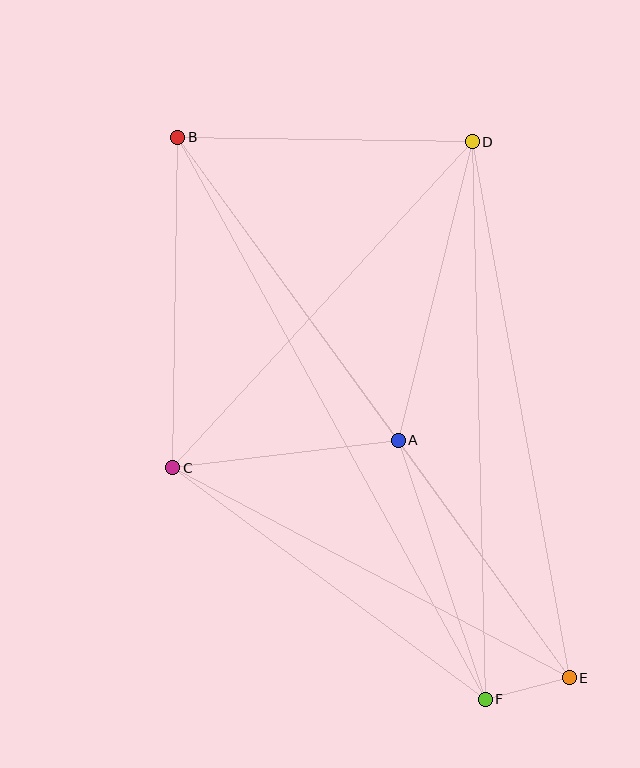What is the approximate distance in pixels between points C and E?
The distance between C and E is approximately 449 pixels.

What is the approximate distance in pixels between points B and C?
The distance between B and C is approximately 330 pixels.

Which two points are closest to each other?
Points E and F are closest to each other.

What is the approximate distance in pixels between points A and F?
The distance between A and F is approximately 273 pixels.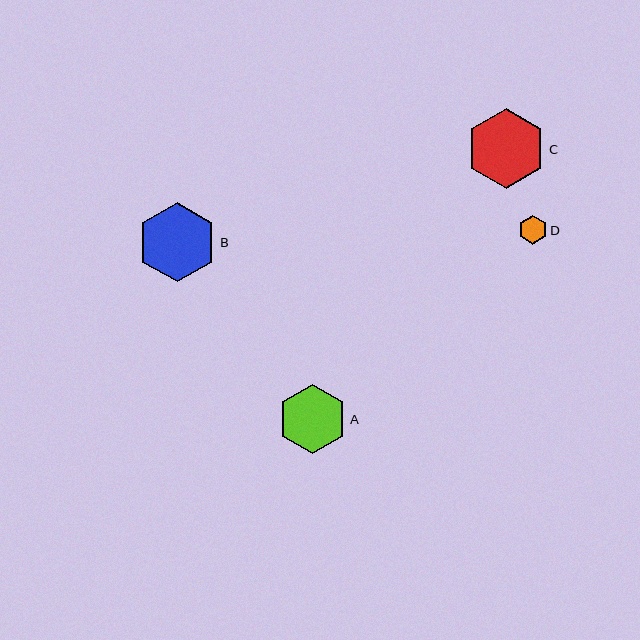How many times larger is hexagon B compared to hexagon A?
Hexagon B is approximately 1.1 times the size of hexagon A.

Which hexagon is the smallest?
Hexagon D is the smallest with a size of approximately 29 pixels.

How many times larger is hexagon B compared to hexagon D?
Hexagon B is approximately 2.8 times the size of hexagon D.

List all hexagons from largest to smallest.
From largest to smallest: C, B, A, D.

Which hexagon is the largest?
Hexagon C is the largest with a size of approximately 80 pixels.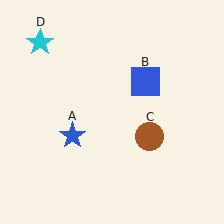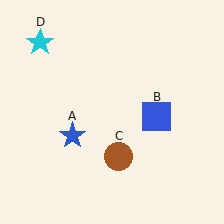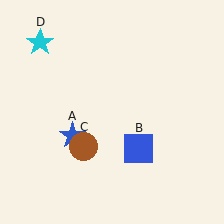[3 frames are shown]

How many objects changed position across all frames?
2 objects changed position: blue square (object B), brown circle (object C).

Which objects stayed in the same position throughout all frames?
Blue star (object A) and cyan star (object D) remained stationary.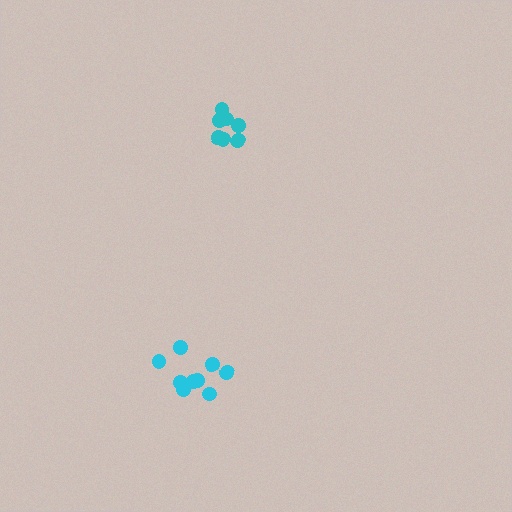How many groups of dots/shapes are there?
There are 2 groups.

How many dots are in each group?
Group 1: 9 dots, Group 2: 7 dots (16 total).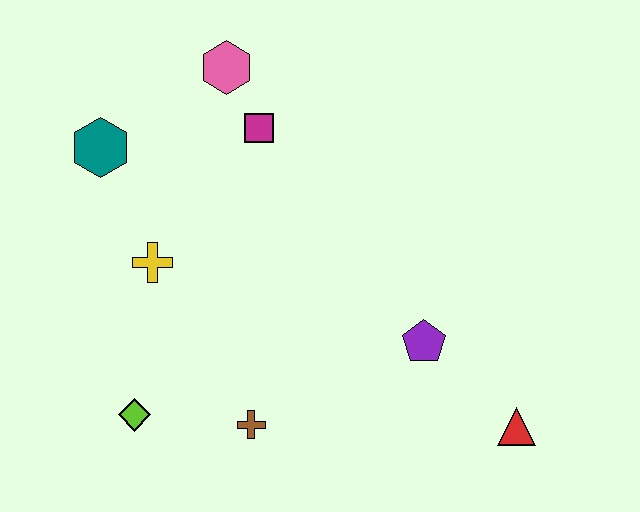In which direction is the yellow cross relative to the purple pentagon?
The yellow cross is to the left of the purple pentagon.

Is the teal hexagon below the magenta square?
Yes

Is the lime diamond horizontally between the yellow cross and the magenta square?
No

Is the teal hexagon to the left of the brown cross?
Yes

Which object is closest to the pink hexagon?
The magenta square is closest to the pink hexagon.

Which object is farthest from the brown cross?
The pink hexagon is farthest from the brown cross.